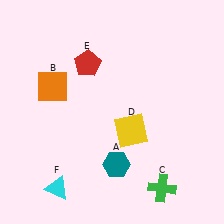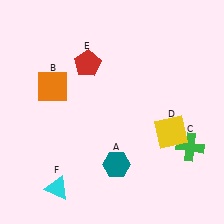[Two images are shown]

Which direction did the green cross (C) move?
The green cross (C) moved up.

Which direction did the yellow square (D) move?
The yellow square (D) moved right.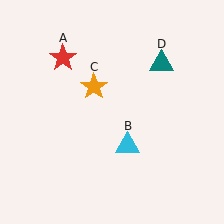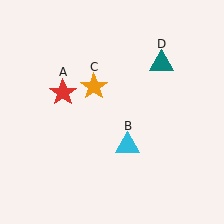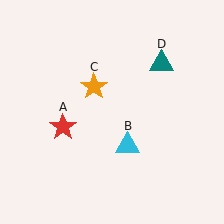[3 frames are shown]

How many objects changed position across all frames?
1 object changed position: red star (object A).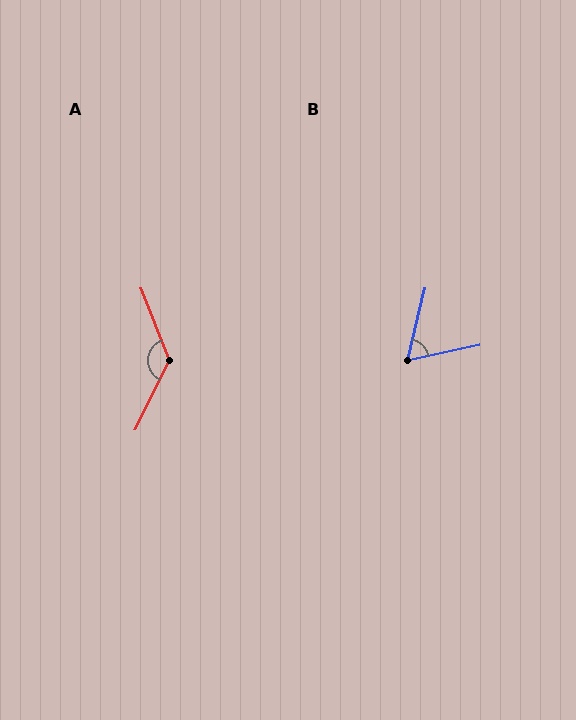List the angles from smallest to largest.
B (64°), A (133°).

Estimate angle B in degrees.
Approximately 64 degrees.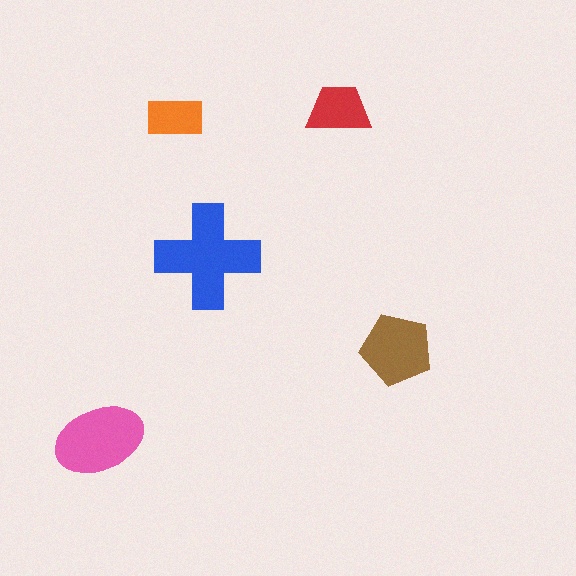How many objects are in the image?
There are 5 objects in the image.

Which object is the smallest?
The orange rectangle.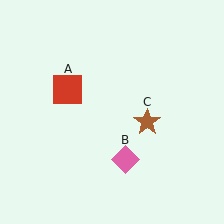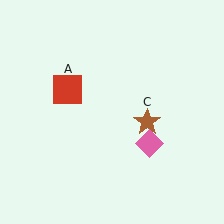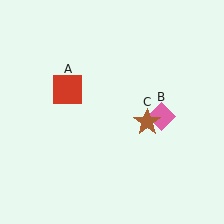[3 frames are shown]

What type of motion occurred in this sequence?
The pink diamond (object B) rotated counterclockwise around the center of the scene.